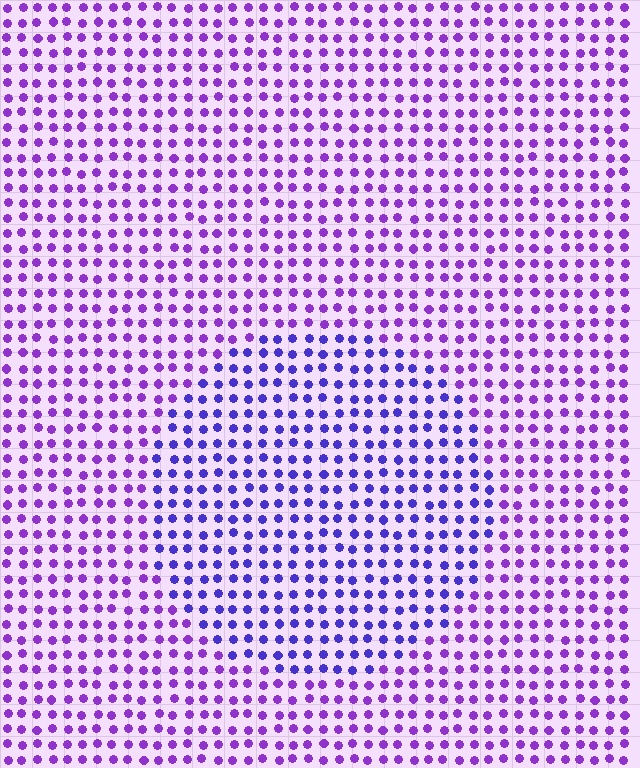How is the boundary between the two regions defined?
The boundary is defined purely by a slight shift in hue (about 29 degrees). Spacing, size, and orientation are identical on both sides.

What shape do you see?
I see a circle.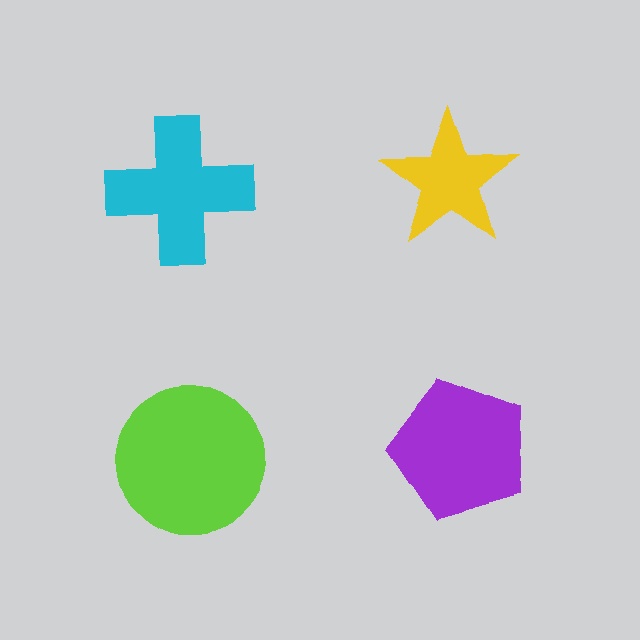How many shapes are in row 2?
2 shapes.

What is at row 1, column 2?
A yellow star.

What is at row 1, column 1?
A cyan cross.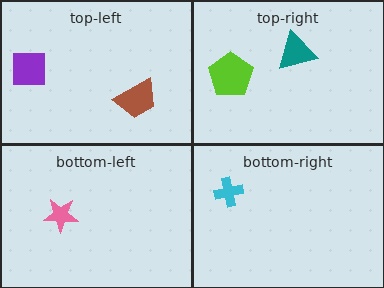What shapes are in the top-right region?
The teal triangle, the lime pentagon.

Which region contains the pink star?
The bottom-left region.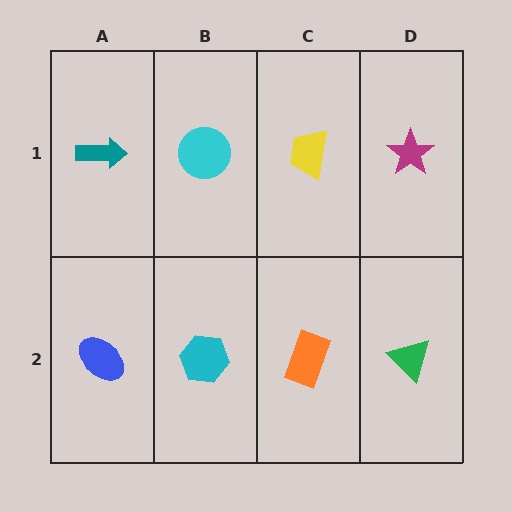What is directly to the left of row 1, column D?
A yellow trapezoid.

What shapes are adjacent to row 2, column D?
A magenta star (row 1, column D), an orange rectangle (row 2, column C).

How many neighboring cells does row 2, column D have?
2.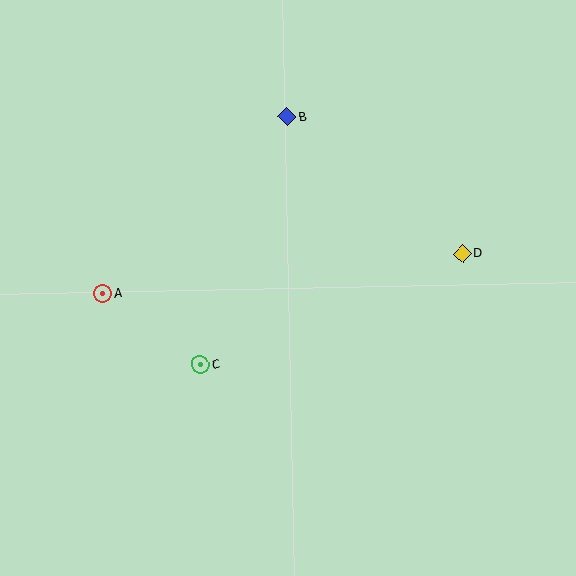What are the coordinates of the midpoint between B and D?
The midpoint between B and D is at (375, 185).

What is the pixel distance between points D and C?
The distance between D and C is 285 pixels.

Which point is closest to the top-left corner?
Point B is closest to the top-left corner.